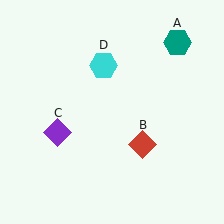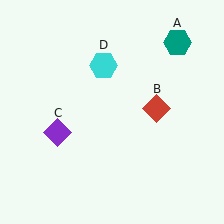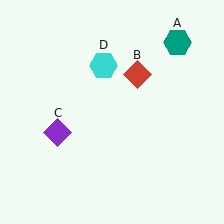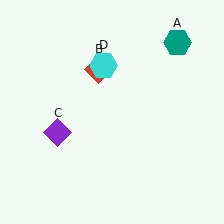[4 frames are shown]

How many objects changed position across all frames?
1 object changed position: red diamond (object B).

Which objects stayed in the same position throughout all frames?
Teal hexagon (object A) and purple diamond (object C) and cyan hexagon (object D) remained stationary.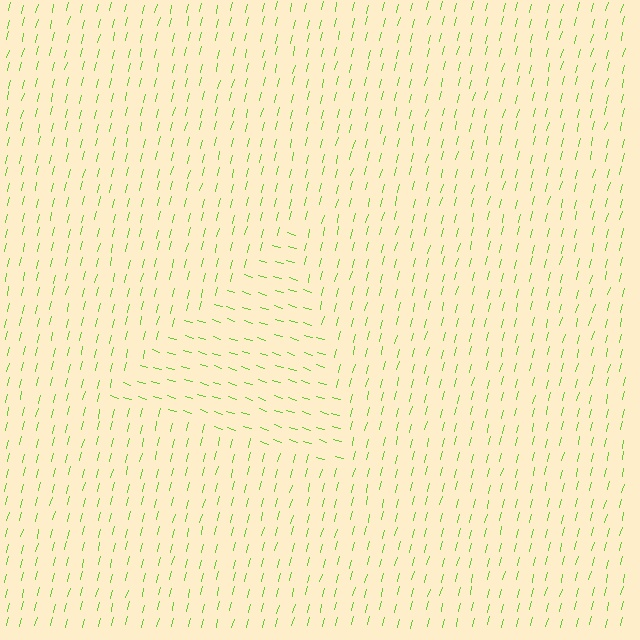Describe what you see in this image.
The image is filled with small lime line segments. A triangle region in the image has lines oriented differently from the surrounding lines, creating a visible texture boundary.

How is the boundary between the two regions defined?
The boundary is defined purely by a change in line orientation (approximately 87 degrees difference). All lines are the same color and thickness.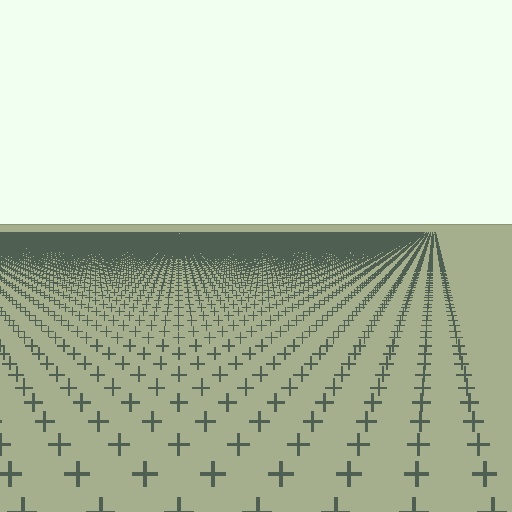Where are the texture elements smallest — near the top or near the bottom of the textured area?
Near the top.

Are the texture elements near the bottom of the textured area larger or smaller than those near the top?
Larger. Near the bottom, elements are closer to the viewer and appear at a bigger on-screen size.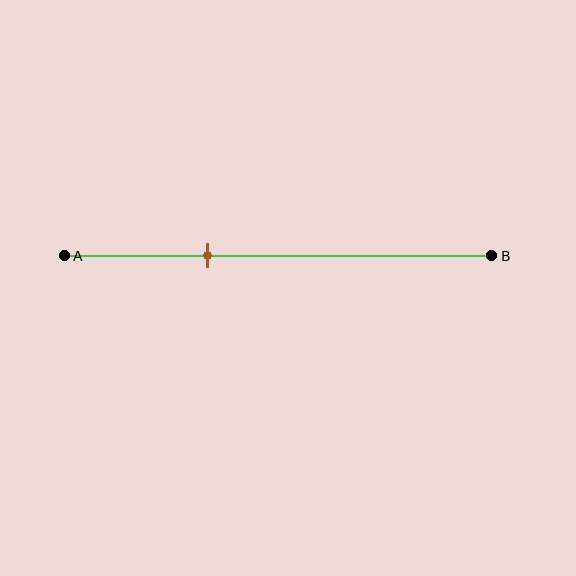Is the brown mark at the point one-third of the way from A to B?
Yes, the mark is approximately at the one-third point.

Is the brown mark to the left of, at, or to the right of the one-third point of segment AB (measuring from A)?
The brown mark is approximately at the one-third point of segment AB.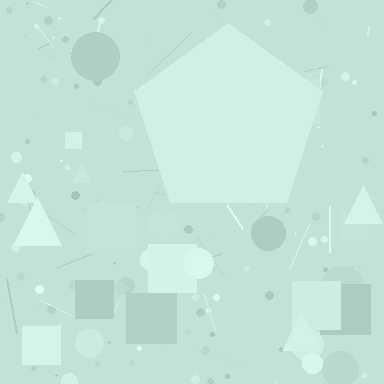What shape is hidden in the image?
A pentagon is hidden in the image.